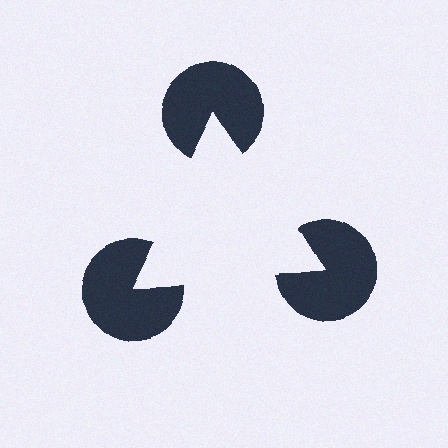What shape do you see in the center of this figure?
An illusory triangle — its edges are inferred from the aligned wedge cuts in the pac-man discs, not physically drawn.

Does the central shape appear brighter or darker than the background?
It typically appears slightly brighter than the background, even though no actual brightness change is drawn.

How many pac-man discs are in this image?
There are 3 — one at each vertex of the illusory triangle.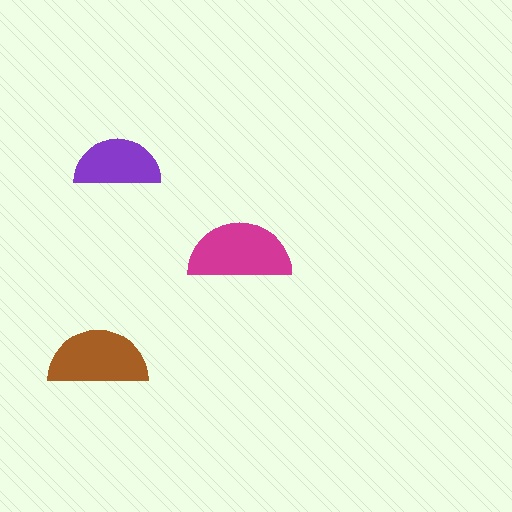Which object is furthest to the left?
The brown semicircle is leftmost.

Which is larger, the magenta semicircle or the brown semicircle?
The magenta one.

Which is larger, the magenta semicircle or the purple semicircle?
The magenta one.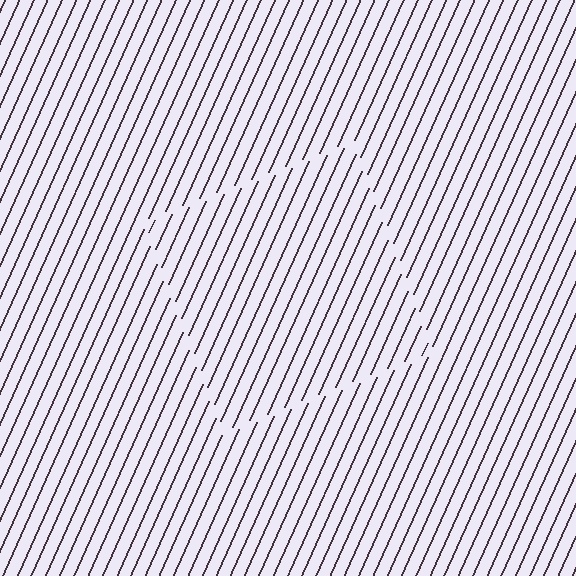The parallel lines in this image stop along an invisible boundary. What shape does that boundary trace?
An illusory square. The interior of the shape contains the same grating, shifted by half a period — the contour is defined by the phase discontinuity where line-ends from the inner and outer gratings abut.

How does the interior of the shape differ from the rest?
The interior of the shape contains the same grating, shifted by half a period — the contour is defined by the phase discontinuity where line-ends from the inner and outer gratings abut.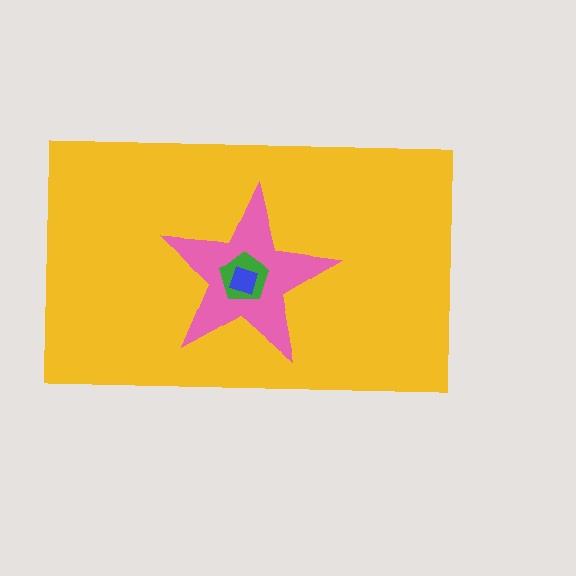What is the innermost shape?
The blue square.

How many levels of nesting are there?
4.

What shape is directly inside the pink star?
The green pentagon.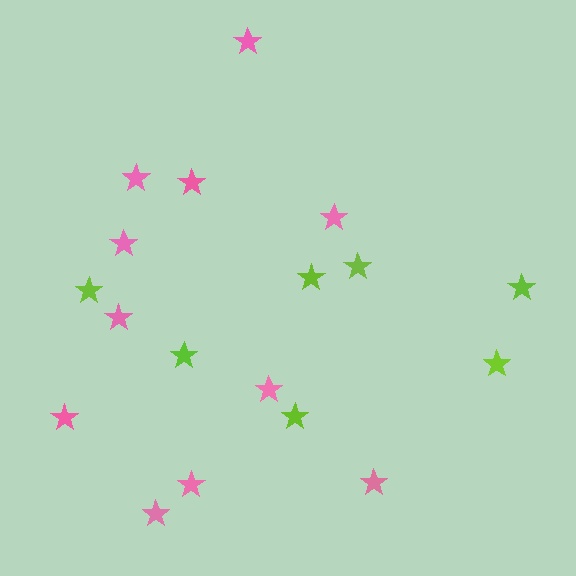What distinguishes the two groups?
There are 2 groups: one group of pink stars (11) and one group of lime stars (7).